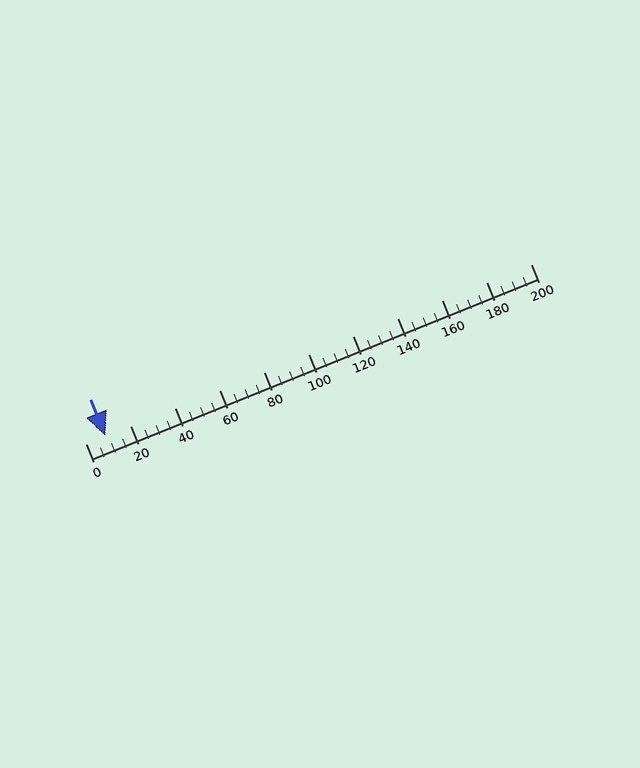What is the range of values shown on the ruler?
The ruler shows values from 0 to 200.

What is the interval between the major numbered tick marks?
The major tick marks are spaced 20 units apart.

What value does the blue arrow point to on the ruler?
The blue arrow points to approximately 9.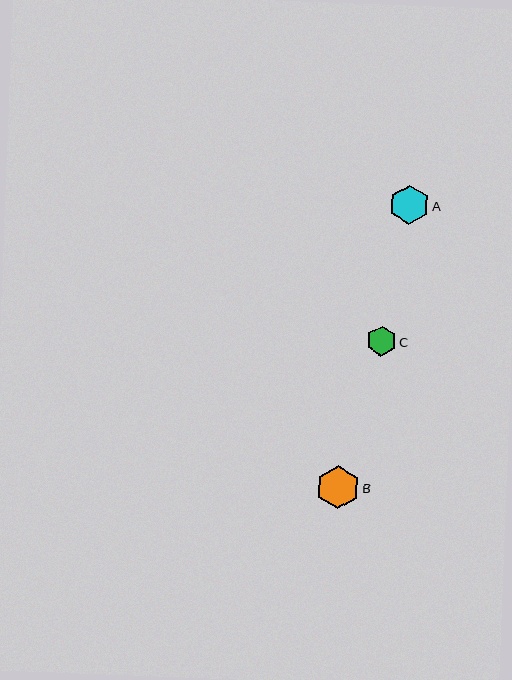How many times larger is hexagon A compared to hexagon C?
Hexagon A is approximately 1.3 times the size of hexagon C.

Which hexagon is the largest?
Hexagon B is the largest with a size of approximately 43 pixels.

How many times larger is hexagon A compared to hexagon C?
Hexagon A is approximately 1.3 times the size of hexagon C.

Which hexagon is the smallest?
Hexagon C is the smallest with a size of approximately 30 pixels.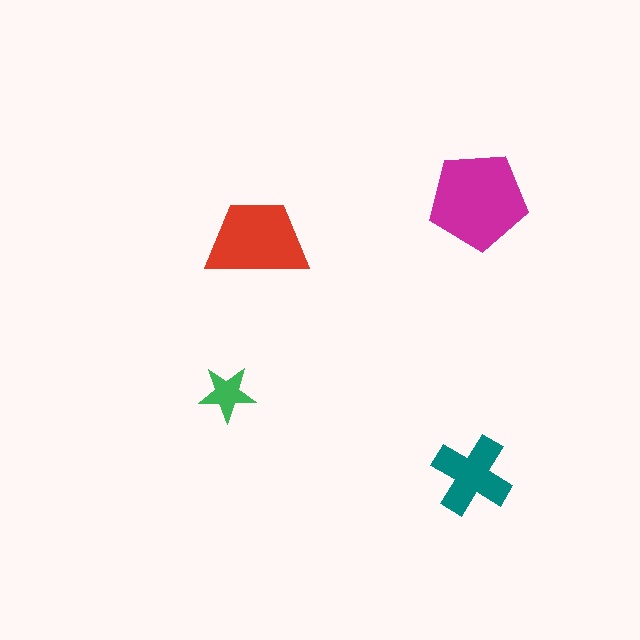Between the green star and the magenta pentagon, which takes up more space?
The magenta pentagon.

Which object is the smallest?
The green star.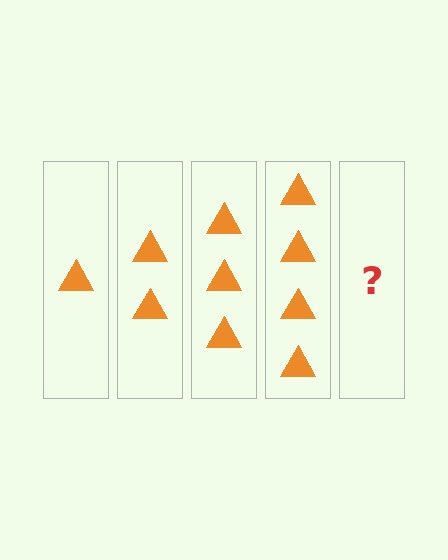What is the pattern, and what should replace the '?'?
The pattern is that each step adds one more triangle. The '?' should be 5 triangles.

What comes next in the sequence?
The next element should be 5 triangles.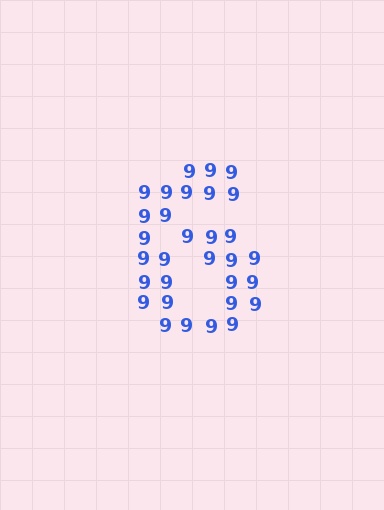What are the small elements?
The small elements are digit 9's.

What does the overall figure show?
The overall figure shows the digit 6.